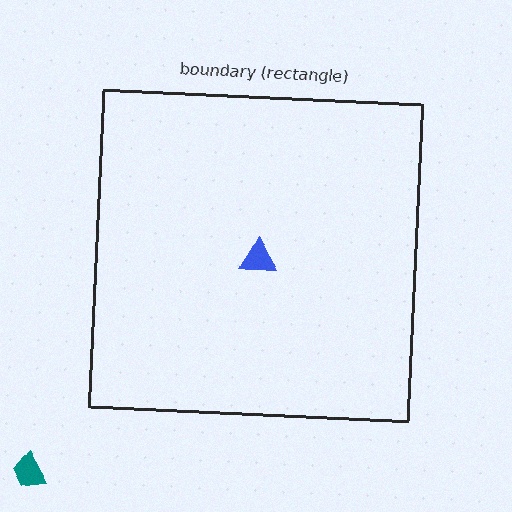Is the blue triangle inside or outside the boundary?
Inside.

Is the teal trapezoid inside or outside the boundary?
Outside.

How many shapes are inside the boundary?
1 inside, 1 outside.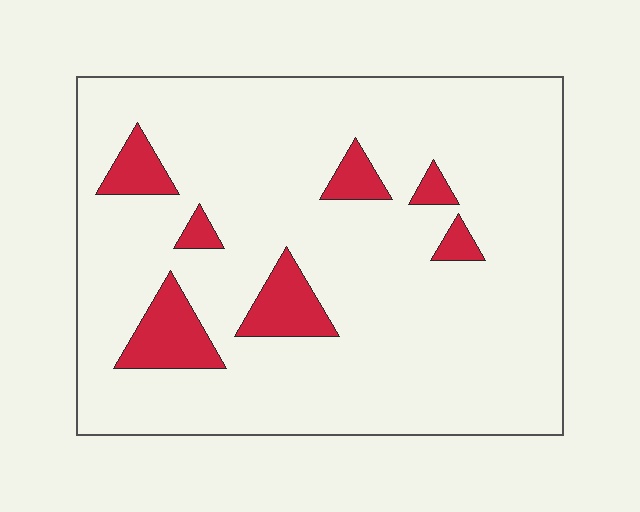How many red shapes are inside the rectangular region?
7.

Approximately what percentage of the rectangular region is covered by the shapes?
Approximately 10%.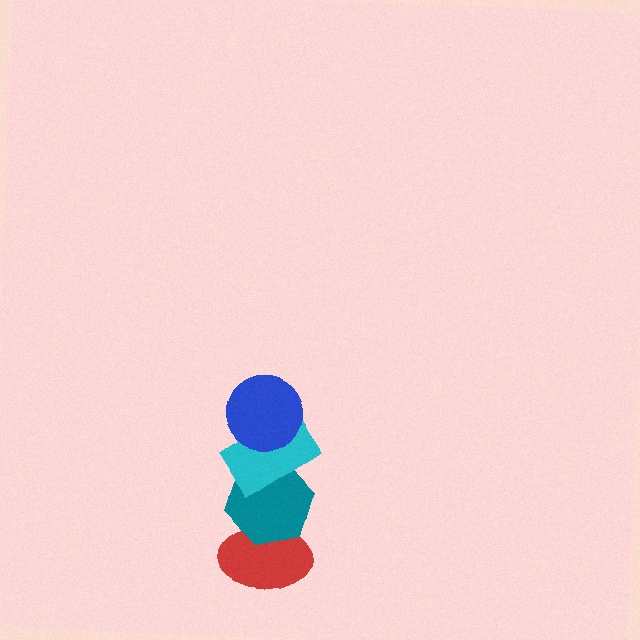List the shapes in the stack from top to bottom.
From top to bottom: the blue circle, the cyan rectangle, the teal hexagon, the red ellipse.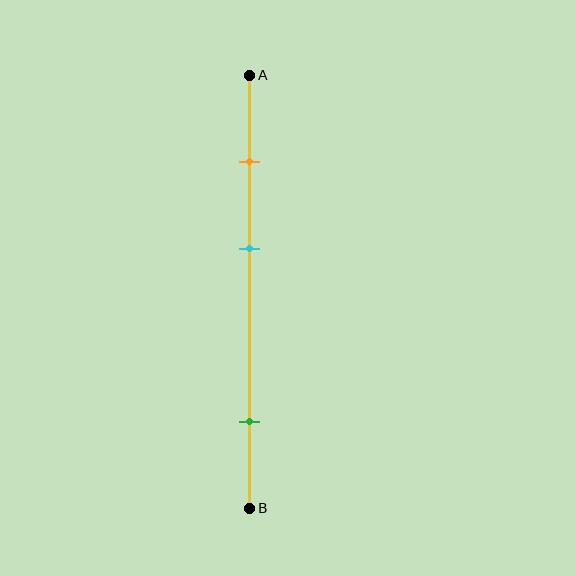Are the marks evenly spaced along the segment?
No, the marks are not evenly spaced.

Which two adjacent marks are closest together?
The orange and cyan marks are the closest adjacent pair.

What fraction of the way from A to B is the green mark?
The green mark is approximately 80% (0.8) of the way from A to B.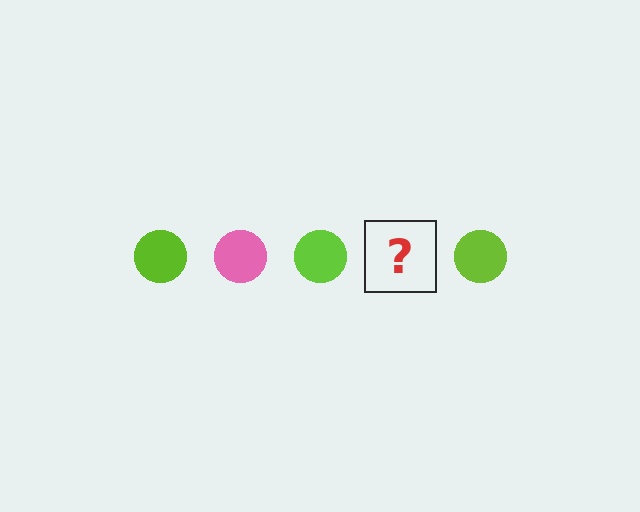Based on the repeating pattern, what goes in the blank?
The blank should be a pink circle.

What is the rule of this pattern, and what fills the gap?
The rule is that the pattern cycles through lime, pink circles. The gap should be filled with a pink circle.